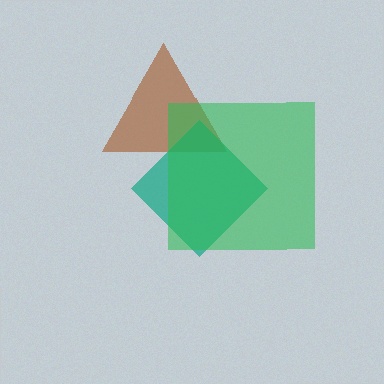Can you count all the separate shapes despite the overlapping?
Yes, there are 3 separate shapes.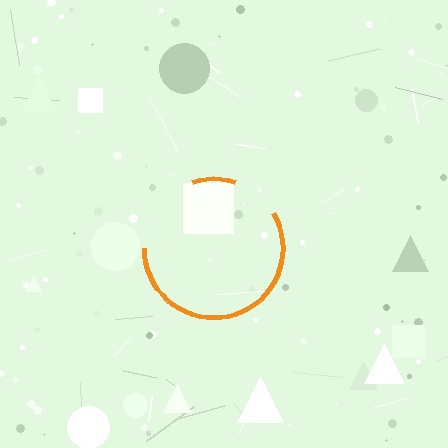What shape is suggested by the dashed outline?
The dashed outline suggests a circle.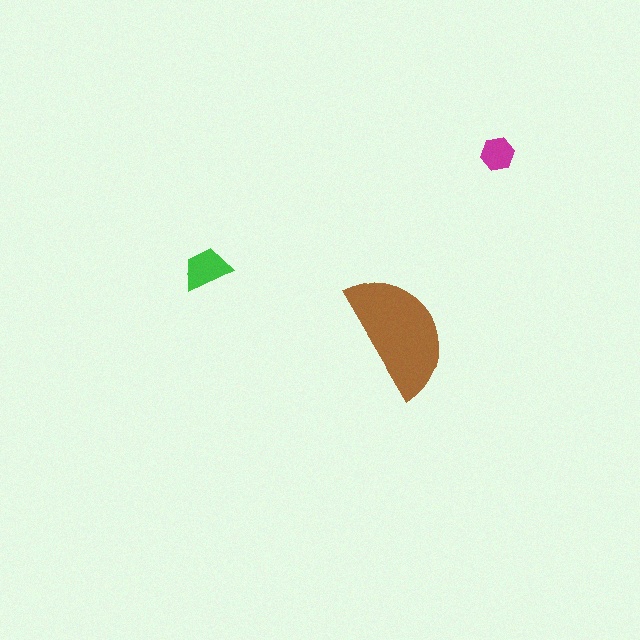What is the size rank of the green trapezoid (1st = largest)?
2nd.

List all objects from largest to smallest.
The brown semicircle, the green trapezoid, the magenta hexagon.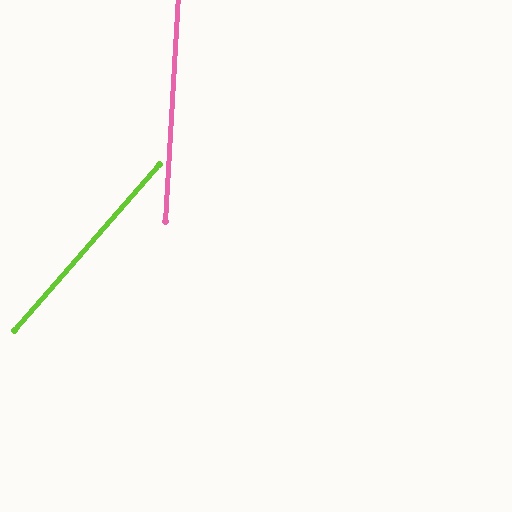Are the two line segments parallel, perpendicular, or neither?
Neither parallel nor perpendicular — they differ by about 38°.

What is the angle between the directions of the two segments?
Approximately 38 degrees.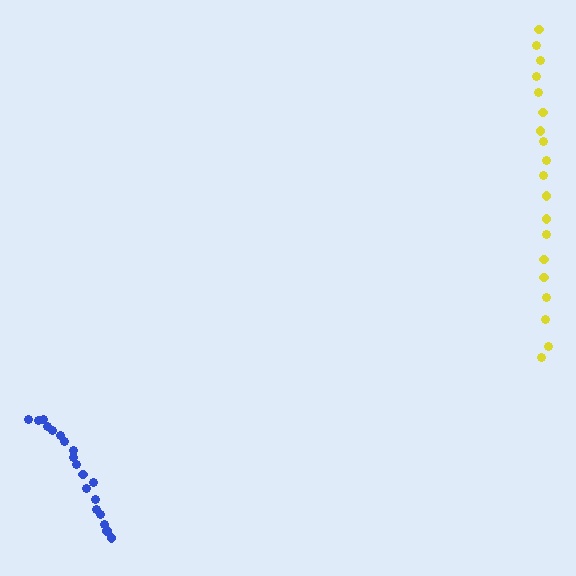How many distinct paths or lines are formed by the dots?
There are 2 distinct paths.